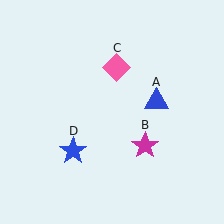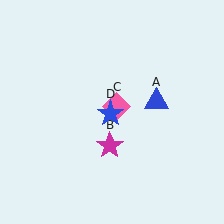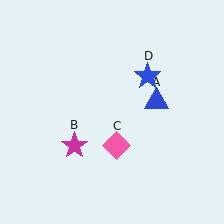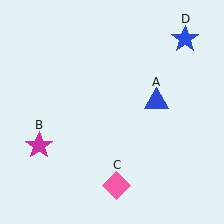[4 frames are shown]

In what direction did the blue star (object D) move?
The blue star (object D) moved up and to the right.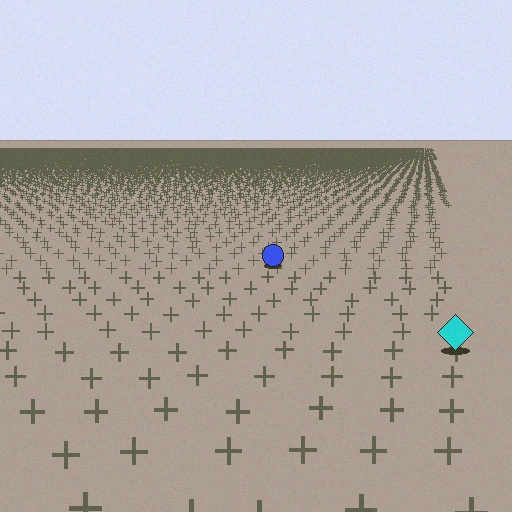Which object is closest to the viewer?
The cyan diamond is closest. The texture marks near it are larger and more spread out.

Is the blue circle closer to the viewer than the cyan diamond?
No. The cyan diamond is closer — you can tell from the texture gradient: the ground texture is coarser near it.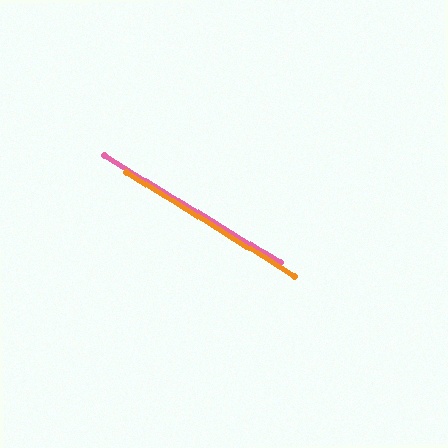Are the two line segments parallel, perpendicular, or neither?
Parallel — their directions differ by only 0.5°.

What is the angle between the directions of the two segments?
Approximately 1 degree.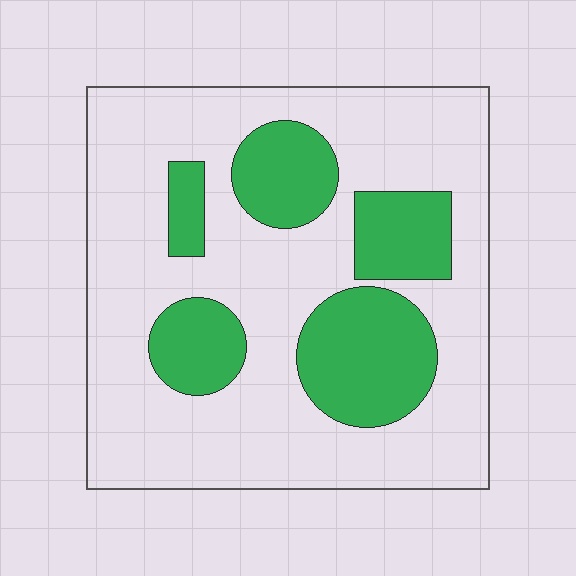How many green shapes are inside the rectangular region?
5.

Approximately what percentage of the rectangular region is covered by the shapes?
Approximately 30%.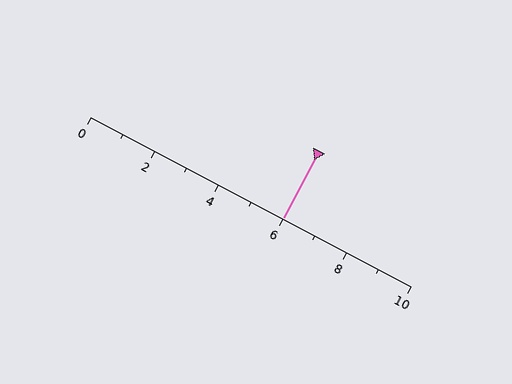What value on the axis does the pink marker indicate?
The marker indicates approximately 6.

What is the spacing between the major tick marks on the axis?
The major ticks are spaced 2 apart.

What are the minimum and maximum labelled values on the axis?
The axis runs from 0 to 10.